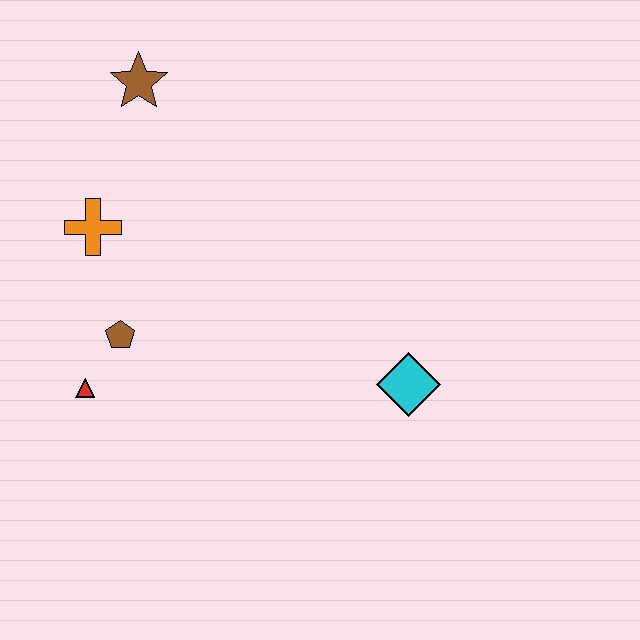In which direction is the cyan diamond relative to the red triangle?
The cyan diamond is to the right of the red triangle.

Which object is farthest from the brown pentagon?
The cyan diamond is farthest from the brown pentagon.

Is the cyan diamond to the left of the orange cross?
No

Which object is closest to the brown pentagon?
The red triangle is closest to the brown pentagon.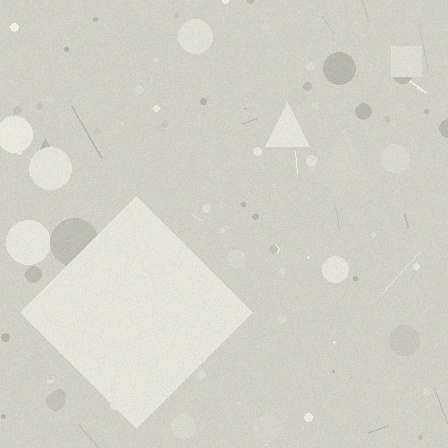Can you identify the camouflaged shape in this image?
The camouflaged shape is a diamond.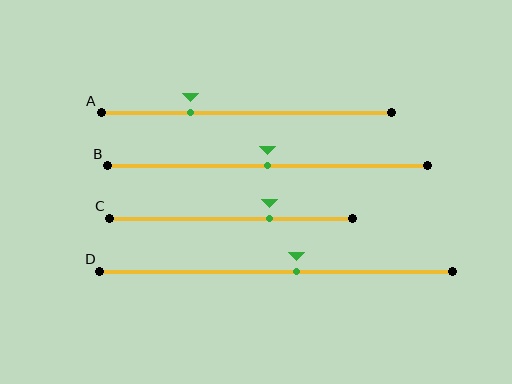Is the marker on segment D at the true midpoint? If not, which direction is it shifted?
No, the marker on segment D is shifted to the right by about 6% of the segment length.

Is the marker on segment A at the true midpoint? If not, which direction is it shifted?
No, the marker on segment A is shifted to the left by about 19% of the segment length.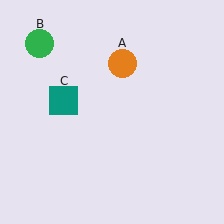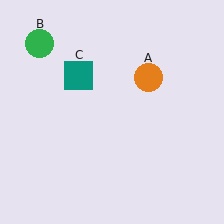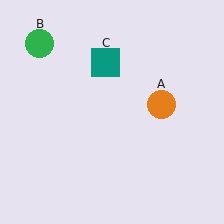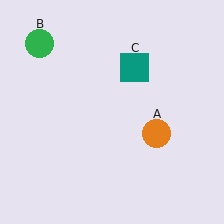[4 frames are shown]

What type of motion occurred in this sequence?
The orange circle (object A), teal square (object C) rotated clockwise around the center of the scene.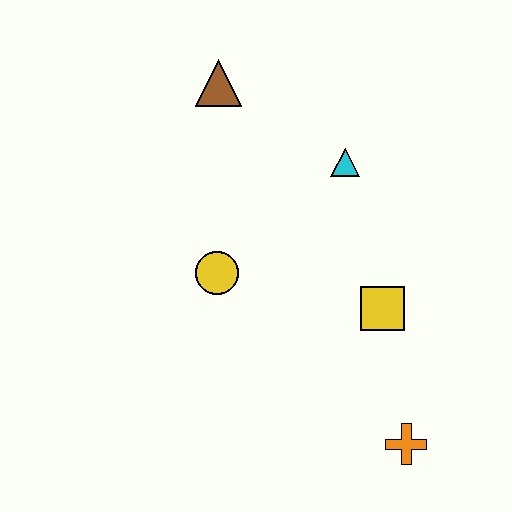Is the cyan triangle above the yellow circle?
Yes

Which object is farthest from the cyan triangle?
The orange cross is farthest from the cyan triangle.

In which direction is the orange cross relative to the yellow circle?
The orange cross is to the right of the yellow circle.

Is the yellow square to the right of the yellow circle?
Yes